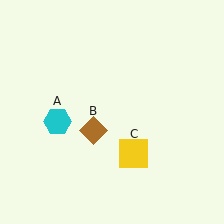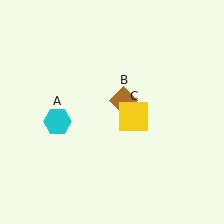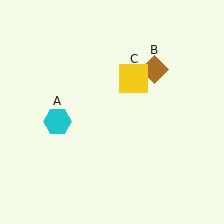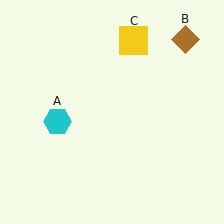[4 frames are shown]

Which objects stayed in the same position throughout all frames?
Cyan hexagon (object A) remained stationary.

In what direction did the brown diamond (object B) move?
The brown diamond (object B) moved up and to the right.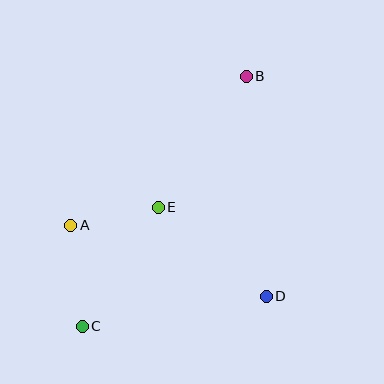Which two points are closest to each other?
Points A and E are closest to each other.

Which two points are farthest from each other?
Points B and C are farthest from each other.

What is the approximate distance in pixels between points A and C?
The distance between A and C is approximately 102 pixels.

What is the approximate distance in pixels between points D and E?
The distance between D and E is approximately 140 pixels.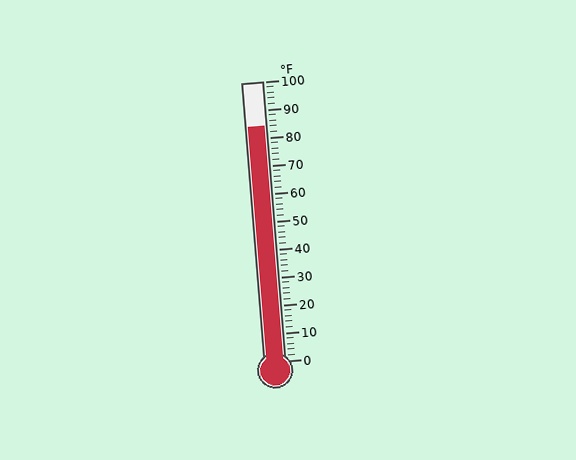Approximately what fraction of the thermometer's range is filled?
The thermometer is filled to approximately 85% of its range.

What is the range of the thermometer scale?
The thermometer scale ranges from 0°F to 100°F.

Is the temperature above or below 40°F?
The temperature is above 40°F.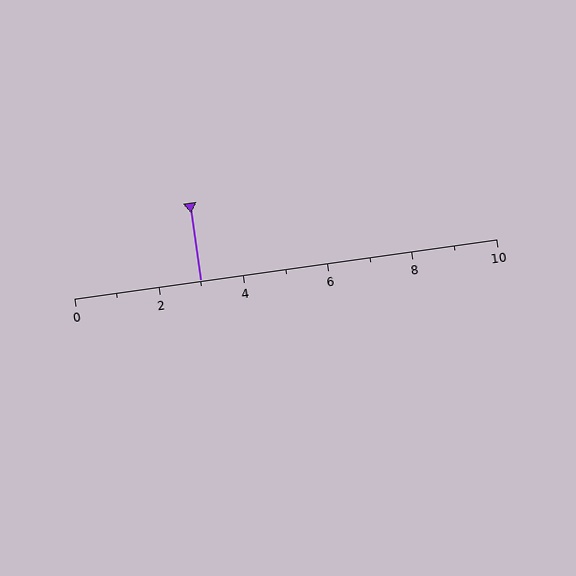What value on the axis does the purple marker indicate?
The marker indicates approximately 3.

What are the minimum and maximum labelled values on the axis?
The axis runs from 0 to 10.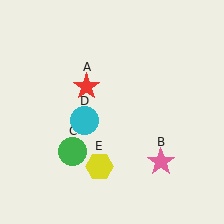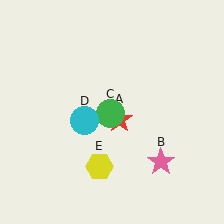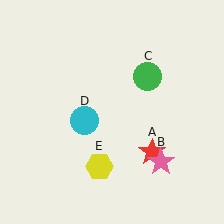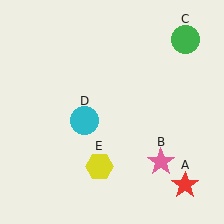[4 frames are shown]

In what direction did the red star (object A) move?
The red star (object A) moved down and to the right.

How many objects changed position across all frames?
2 objects changed position: red star (object A), green circle (object C).